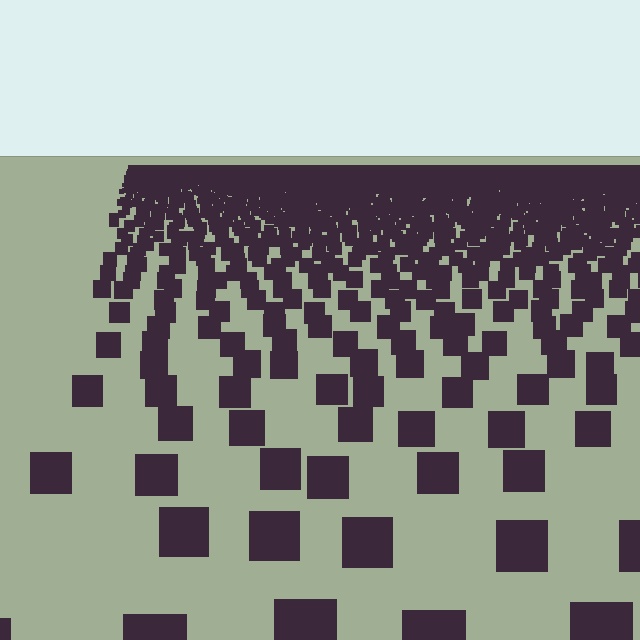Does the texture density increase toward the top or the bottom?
Density increases toward the top.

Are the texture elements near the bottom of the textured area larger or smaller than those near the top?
Larger. Near the bottom, elements are closer to the viewer and appear at a bigger on-screen size.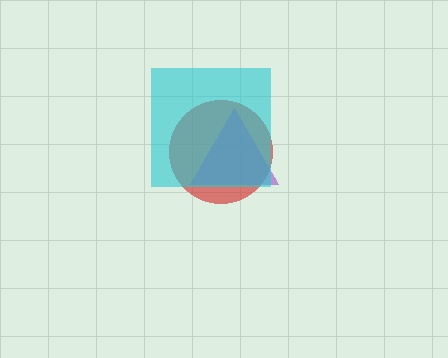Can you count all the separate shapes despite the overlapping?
Yes, there are 3 separate shapes.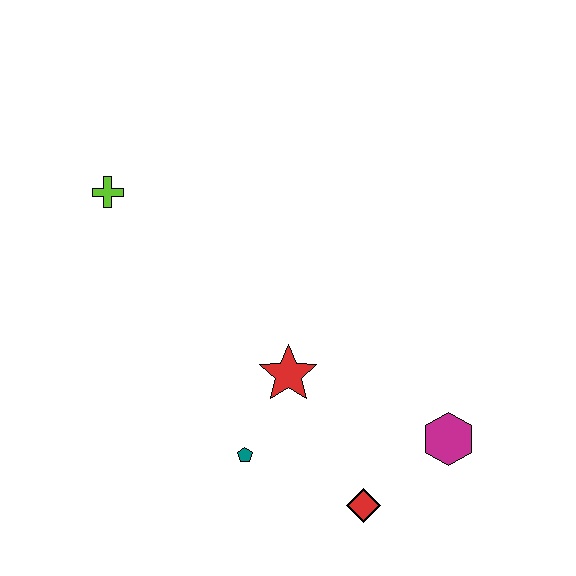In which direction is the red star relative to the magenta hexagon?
The red star is to the left of the magenta hexagon.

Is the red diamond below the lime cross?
Yes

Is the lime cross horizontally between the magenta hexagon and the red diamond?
No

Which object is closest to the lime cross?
The red star is closest to the lime cross.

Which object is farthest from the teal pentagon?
The lime cross is farthest from the teal pentagon.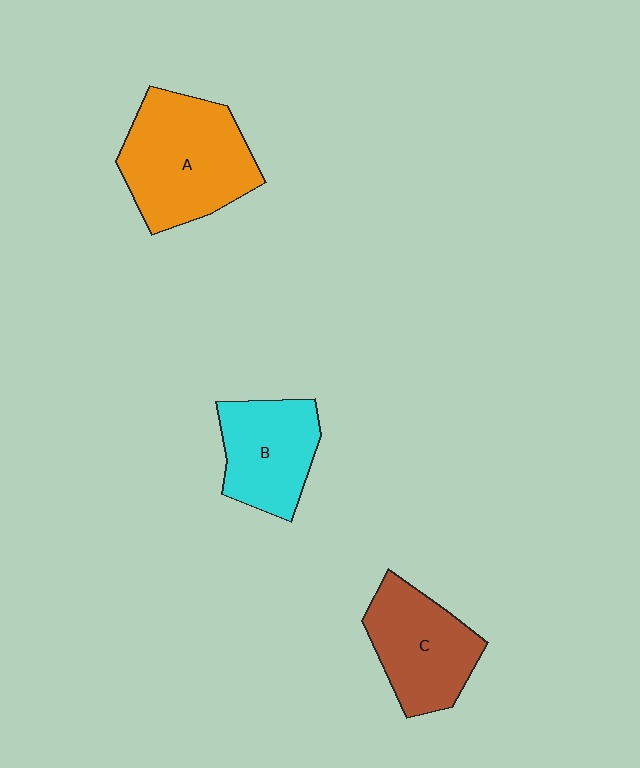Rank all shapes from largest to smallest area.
From largest to smallest: A (orange), C (brown), B (cyan).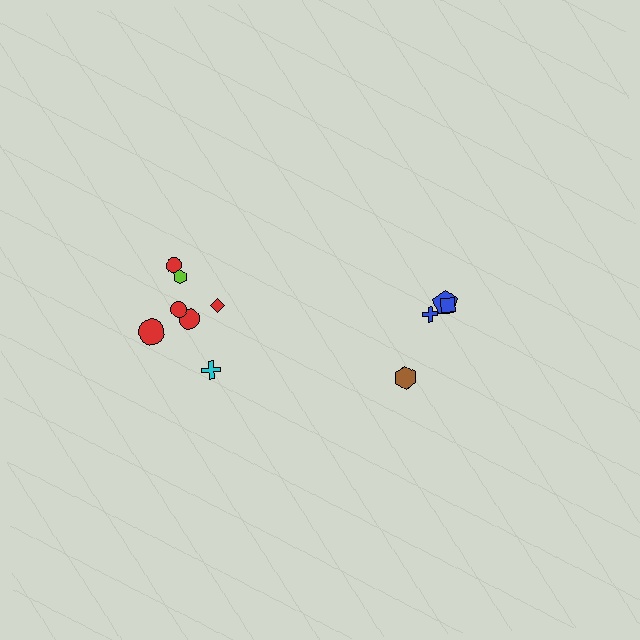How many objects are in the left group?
There are 7 objects.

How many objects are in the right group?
There are 4 objects.